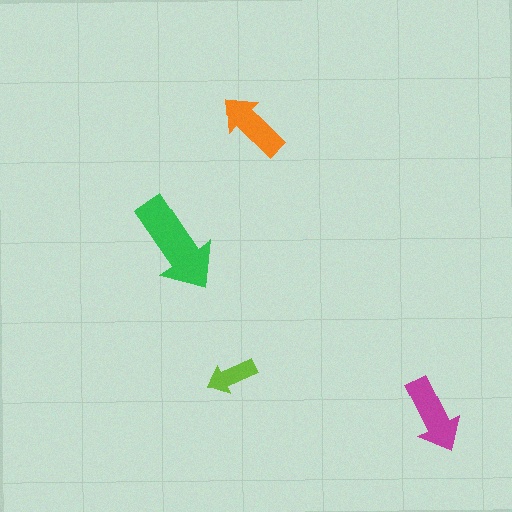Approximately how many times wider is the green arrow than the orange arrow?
About 1.5 times wider.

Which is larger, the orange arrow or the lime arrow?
The orange one.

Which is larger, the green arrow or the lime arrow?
The green one.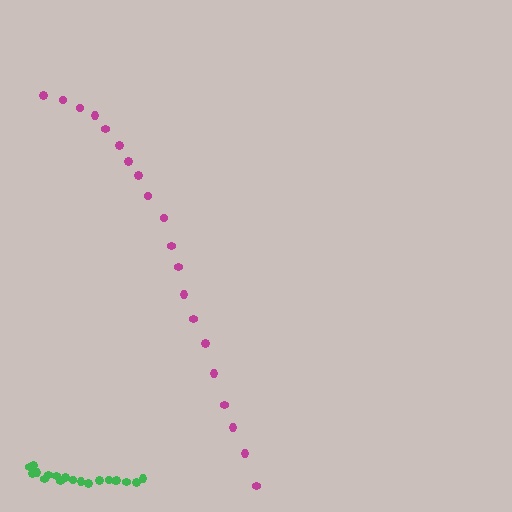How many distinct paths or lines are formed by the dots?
There are 2 distinct paths.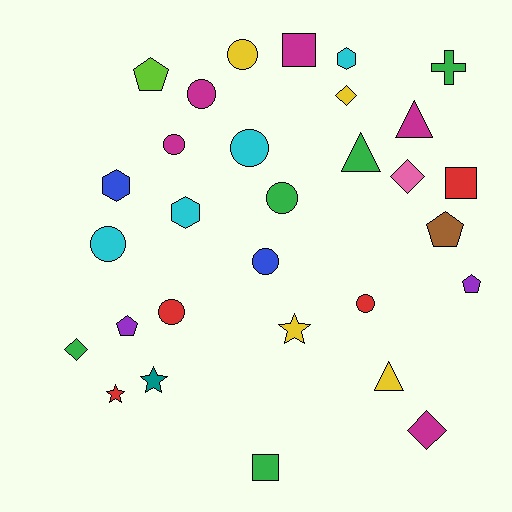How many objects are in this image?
There are 30 objects.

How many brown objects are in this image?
There is 1 brown object.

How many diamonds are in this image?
There are 4 diamonds.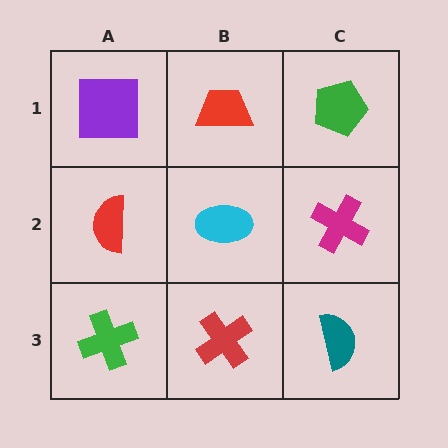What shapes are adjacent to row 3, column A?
A red semicircle (row 2, column A), a red cross (row 3, column B).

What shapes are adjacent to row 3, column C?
A magenta cross (row 2, column C), a red cross (row 3, column B).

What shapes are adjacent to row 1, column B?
A cyan ellipse (row 2, column B), a purple square (row 1, column A), a green pentagon (row 1, column C).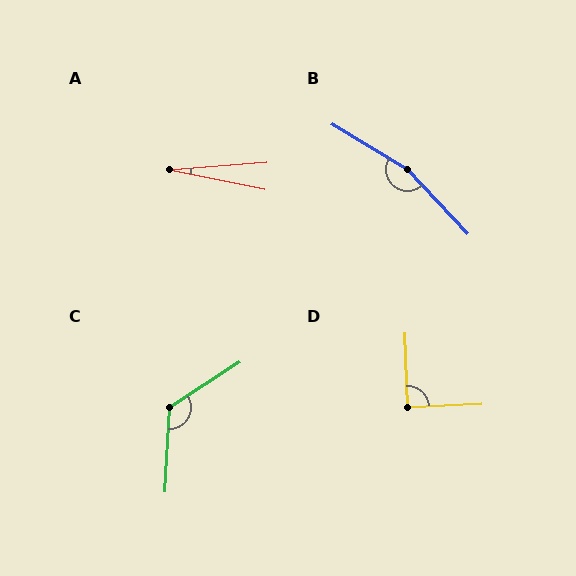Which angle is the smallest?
A, at approximately 16 degrees.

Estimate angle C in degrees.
Approximately 126 degrees.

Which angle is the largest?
B, at approximately 164 degrees.